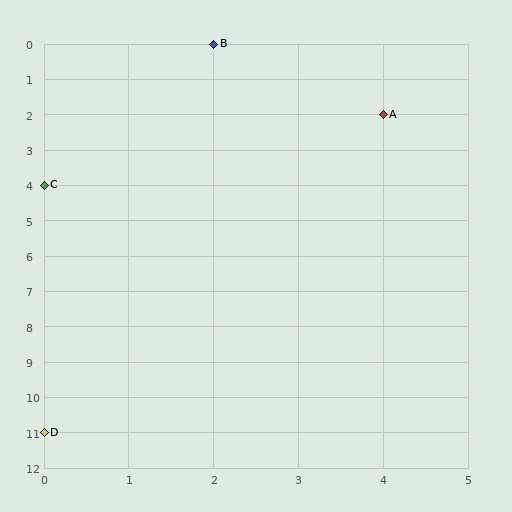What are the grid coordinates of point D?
Point D is at grid coordinates (0, 11).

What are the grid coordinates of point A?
Point A is at grid coordinates (4, 2).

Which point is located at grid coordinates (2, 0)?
Point B is at (2, 0).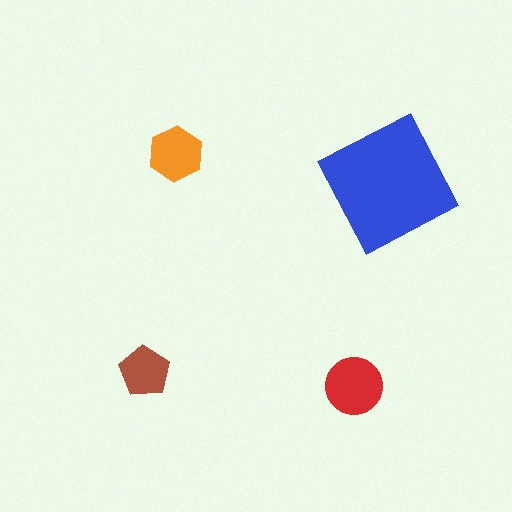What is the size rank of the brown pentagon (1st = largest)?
4th.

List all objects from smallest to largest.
The brown pentagon, the orange hexagon, the red circle, the blue square.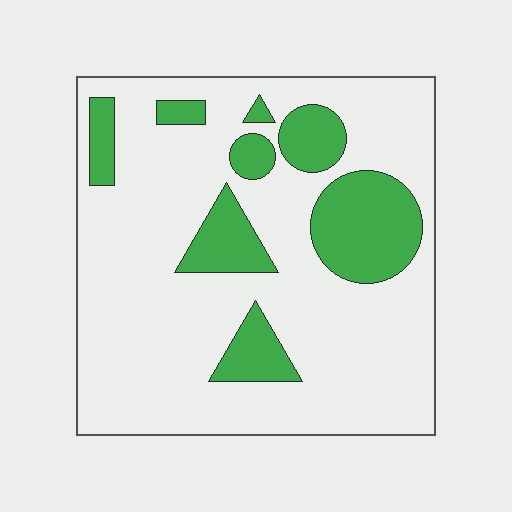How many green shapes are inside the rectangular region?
8.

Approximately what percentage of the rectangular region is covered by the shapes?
Approximately 20%.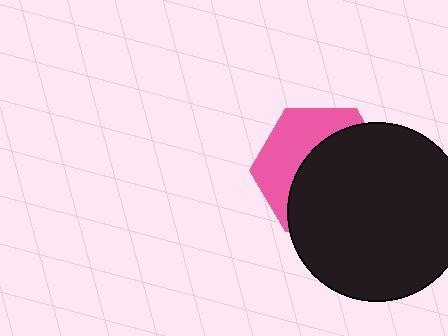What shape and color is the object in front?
The object in front is a black circle.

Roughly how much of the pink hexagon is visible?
A small part of it is visible (roughly 40%).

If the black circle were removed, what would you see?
You would see the complete pink hexagon.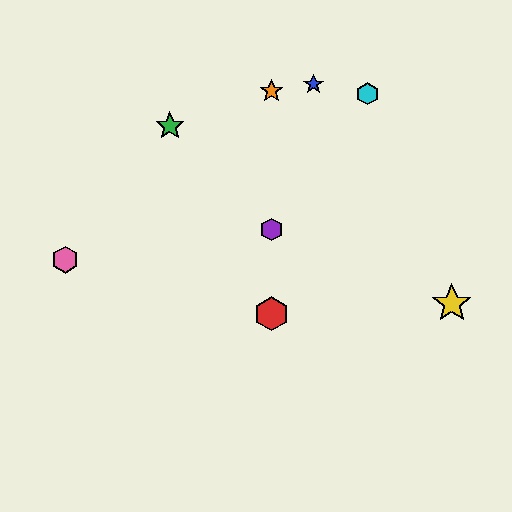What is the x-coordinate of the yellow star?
The yellow star is at x≈452.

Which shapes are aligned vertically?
The red hexagon, the purple hexagon, the orange star are aligned vertically.